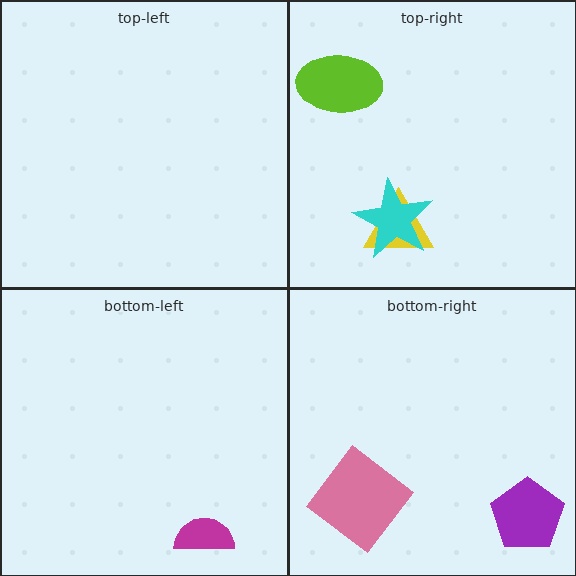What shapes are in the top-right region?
The yellow triangle, the cyan star, the lime ellipse.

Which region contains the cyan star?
The top-right region.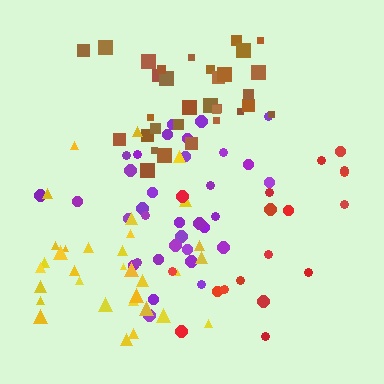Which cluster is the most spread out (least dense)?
Red.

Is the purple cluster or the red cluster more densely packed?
Purple.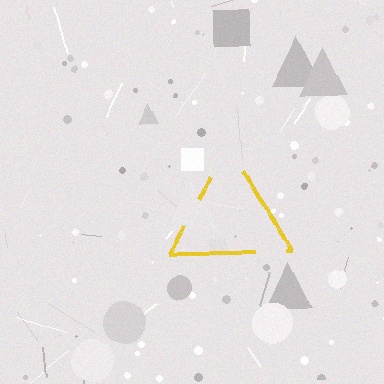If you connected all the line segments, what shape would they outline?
They would outline a triangle.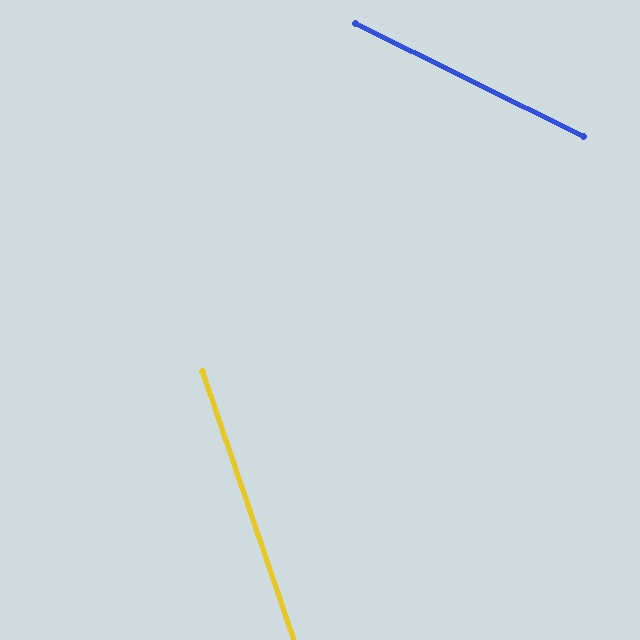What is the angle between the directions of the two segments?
Approximately 45 degrees.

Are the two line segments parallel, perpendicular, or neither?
Neither parallel nor perpendicular — they differ by about 45°.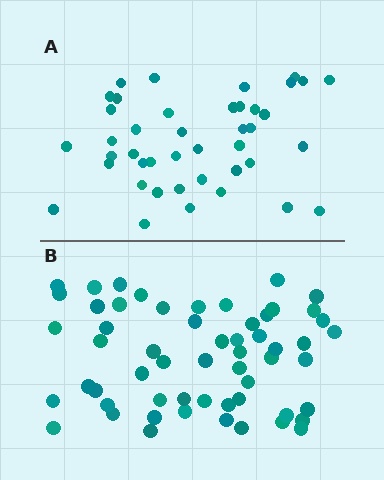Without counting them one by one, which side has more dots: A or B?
Region B (the bottom region) has more dots.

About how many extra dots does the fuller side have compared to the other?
Region B has approximately 15 more dots than region A.